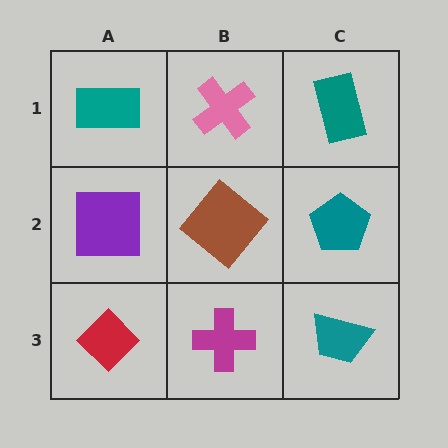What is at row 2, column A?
A purple square.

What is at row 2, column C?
A teal pentagon.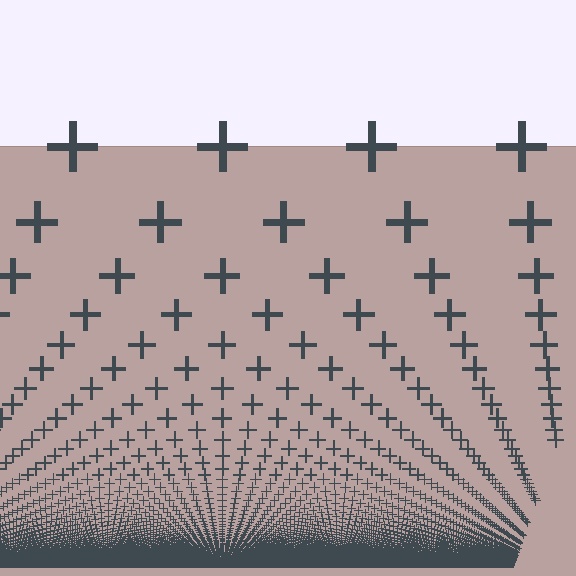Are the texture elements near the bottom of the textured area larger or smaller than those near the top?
Smaller. The gradient is inverted — elements near the bottom are smaller and denser.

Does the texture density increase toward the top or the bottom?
Density increases toward the bottom.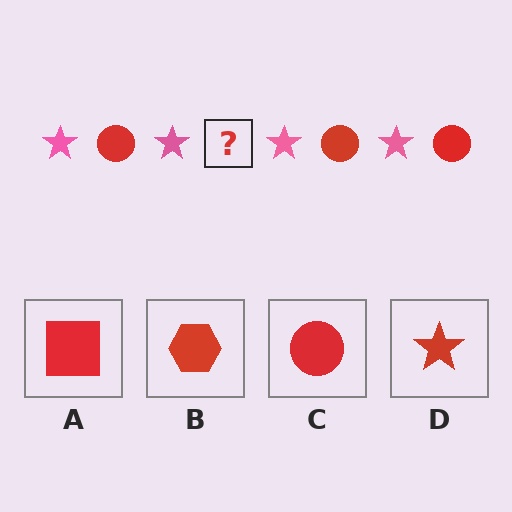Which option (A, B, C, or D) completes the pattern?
C.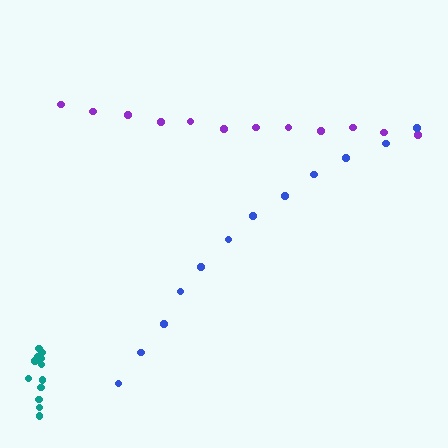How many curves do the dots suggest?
There are 3 distinct paths.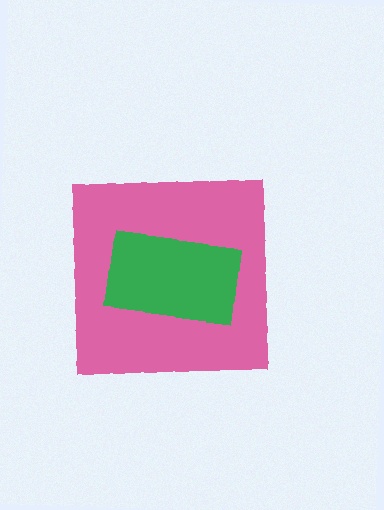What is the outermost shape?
The pink square.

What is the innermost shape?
The green rectangle.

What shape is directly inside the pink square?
The green rectangle.